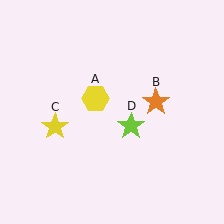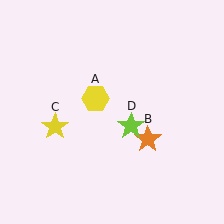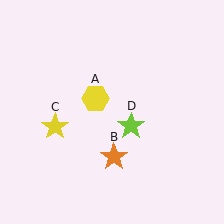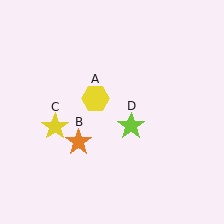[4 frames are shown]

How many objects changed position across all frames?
1 object changed position: orange star (object B).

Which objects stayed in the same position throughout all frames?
Yellow hexagon (object A) and yellow star (object C) and lime star (object D) remained stationary.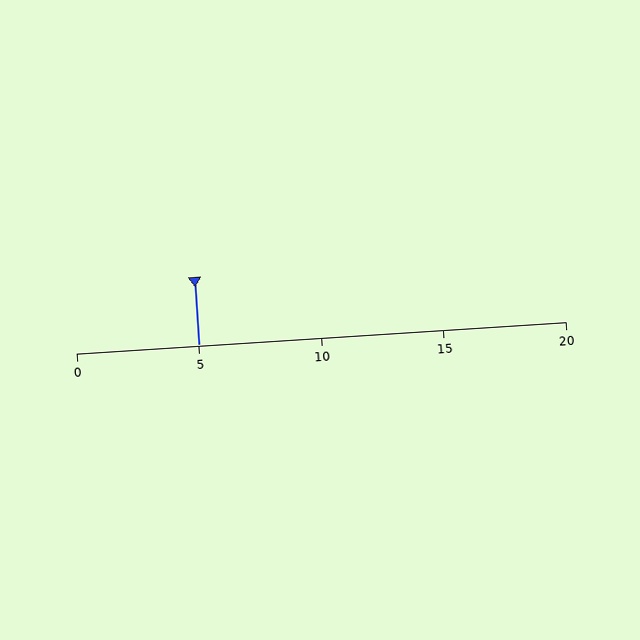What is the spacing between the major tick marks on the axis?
The major ticks are spaced 5 apart.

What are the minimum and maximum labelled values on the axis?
The axis runs from 0 to 20.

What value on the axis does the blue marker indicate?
The marker indicates approximately 5.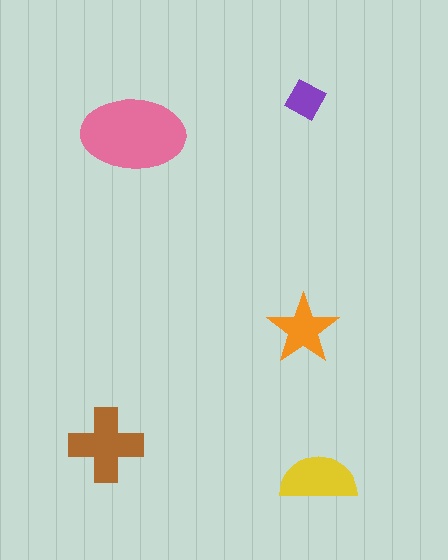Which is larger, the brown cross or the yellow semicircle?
The brown cross.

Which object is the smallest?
The purple diamond.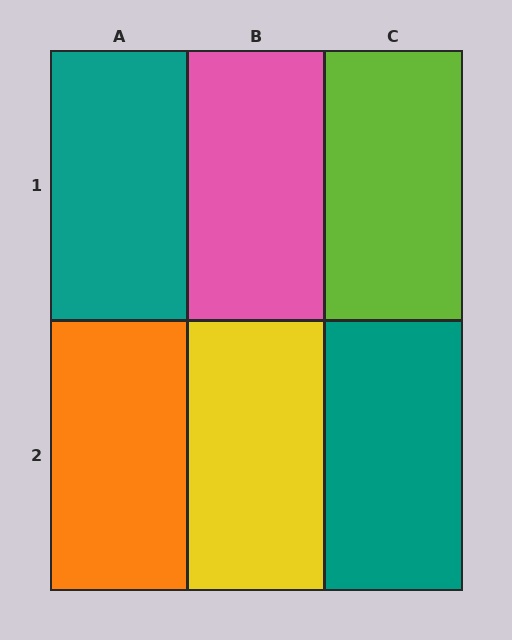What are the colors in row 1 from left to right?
Teal, pink, lime.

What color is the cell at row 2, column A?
Orange.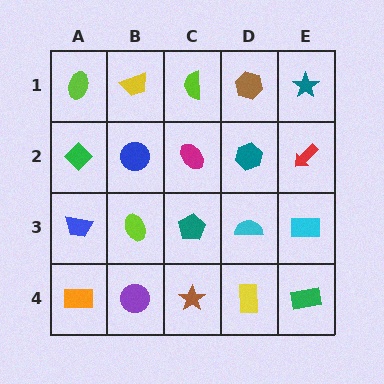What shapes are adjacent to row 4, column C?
A teal pentagon (row 3, column C), a purple circle (row 4, column B), a yellow rectangle (row 4, column D).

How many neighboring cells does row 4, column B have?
3.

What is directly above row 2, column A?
A lime ellipse.